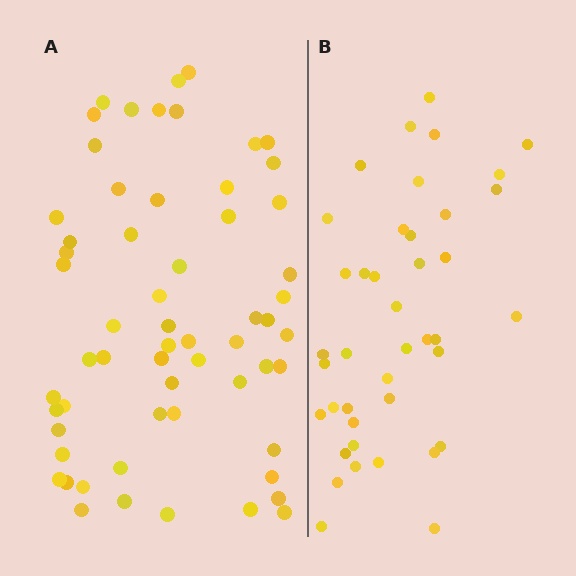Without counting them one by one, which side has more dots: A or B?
Region A (the left region) has more dots.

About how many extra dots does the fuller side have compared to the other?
Region A has approximately 20 more dots than region B.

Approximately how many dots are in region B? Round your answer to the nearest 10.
About 40 dots. (The exact count is 41, which rounds to 40.)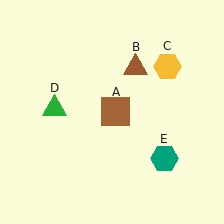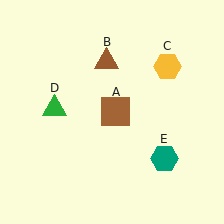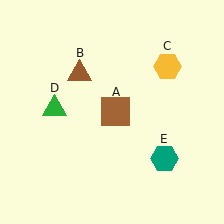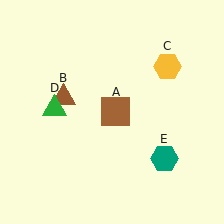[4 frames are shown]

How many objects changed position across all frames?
1 object changed position: brown triangle (object B).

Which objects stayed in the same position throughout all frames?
Brown square (object A) and yellow hexagon (object C) and green triangle (object D) and teal hexagon (object E) remained stationary.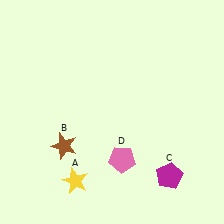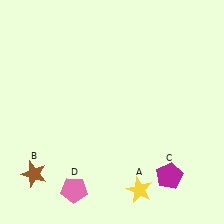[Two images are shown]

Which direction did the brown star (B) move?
The brown star (B) moved left.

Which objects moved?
The objects that moved are: the yellow star (A), the brown star (B), the pink pentagon (D).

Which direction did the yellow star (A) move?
The yellow star (A) moved right.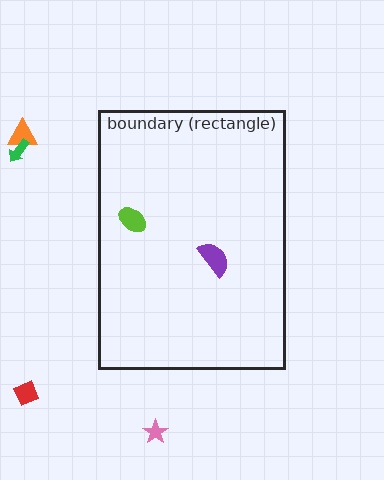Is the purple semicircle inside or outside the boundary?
Inside.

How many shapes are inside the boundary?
2 inside, 4 outside.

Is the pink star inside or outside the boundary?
Outside.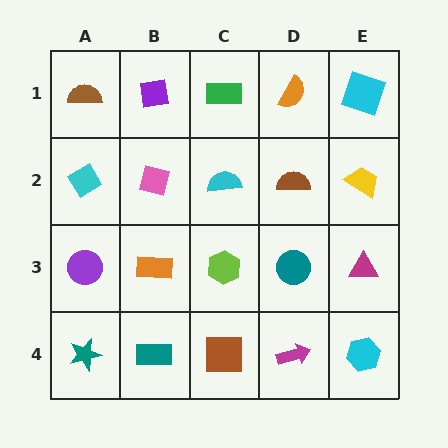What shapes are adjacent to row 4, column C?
A lime hexagon (row 3, column C), a teal rectangle (row 4, column B), a magenta arrow (row 4, column D).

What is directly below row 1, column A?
A cyan diamond.